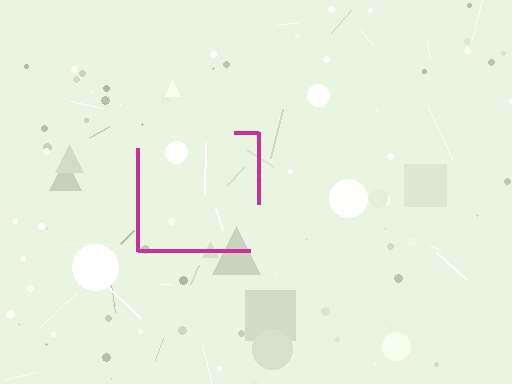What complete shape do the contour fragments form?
The contour fragments form a square.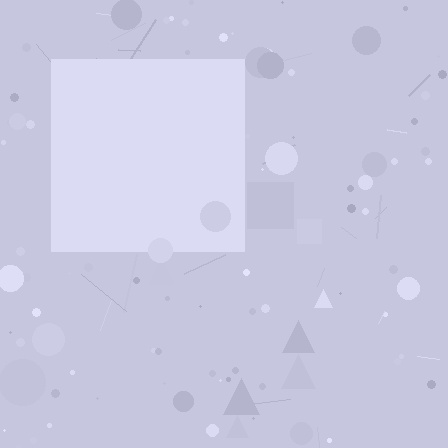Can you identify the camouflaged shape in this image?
The camouflaged shape is a square.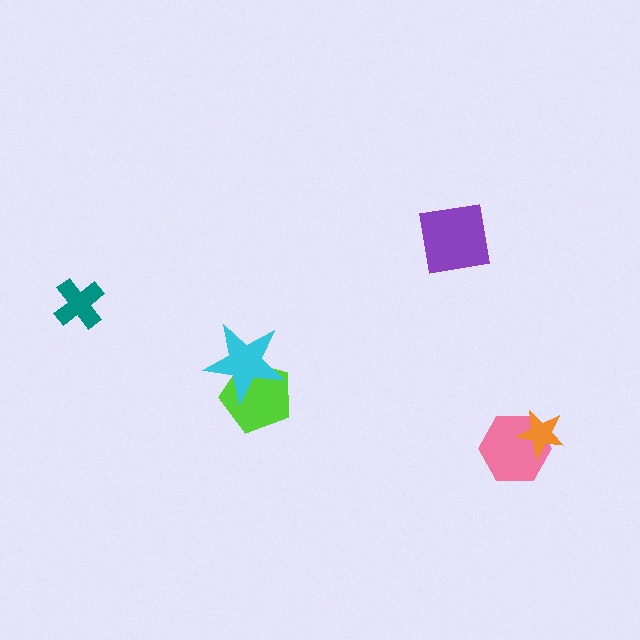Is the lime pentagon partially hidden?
Yes, it is partially covered by another shape.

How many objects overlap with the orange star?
1 object overlaps with the orange star.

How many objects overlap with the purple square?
0 objects overlap with the purple square.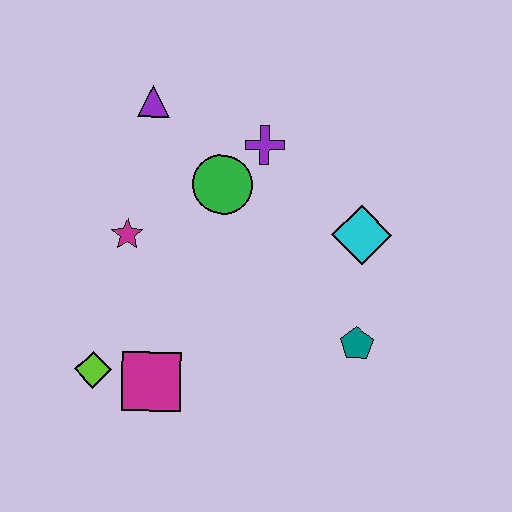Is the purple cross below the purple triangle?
Yes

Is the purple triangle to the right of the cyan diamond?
No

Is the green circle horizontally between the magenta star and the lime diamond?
No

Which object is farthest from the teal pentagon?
The purple triangle is farthest from the teal pentagon.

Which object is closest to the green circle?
The purple cross is closest to the green circle.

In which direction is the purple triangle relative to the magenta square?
The purple triangle is above the magenta square.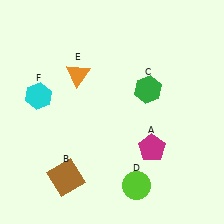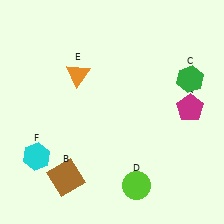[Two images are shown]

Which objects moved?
The objects that moved are: the magenta pentagon (A), the green hexagon (C), the cyan hexagon (F).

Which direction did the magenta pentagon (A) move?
The magenta pentagon (A) moved up.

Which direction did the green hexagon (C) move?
The green hexagon (C) moved right.